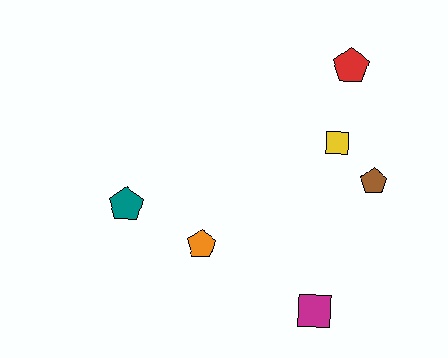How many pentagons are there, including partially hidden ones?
There are 4 pentagons.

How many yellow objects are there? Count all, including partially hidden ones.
There is 1 yellow object.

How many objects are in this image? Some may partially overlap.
There are 6 objects.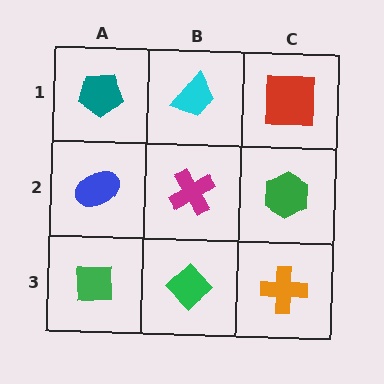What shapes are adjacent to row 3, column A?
A blue ellipse (row 2, column A), a green diamond (row 3, column B).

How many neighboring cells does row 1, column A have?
2.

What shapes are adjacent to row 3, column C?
A green hexagon (row 2, column C), a green diamond (row 3, column B).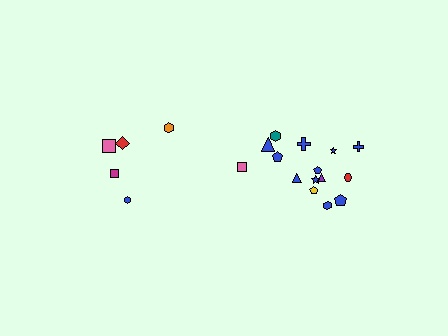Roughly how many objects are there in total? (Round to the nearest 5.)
Roughly 20 objects in total.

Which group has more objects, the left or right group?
The right group.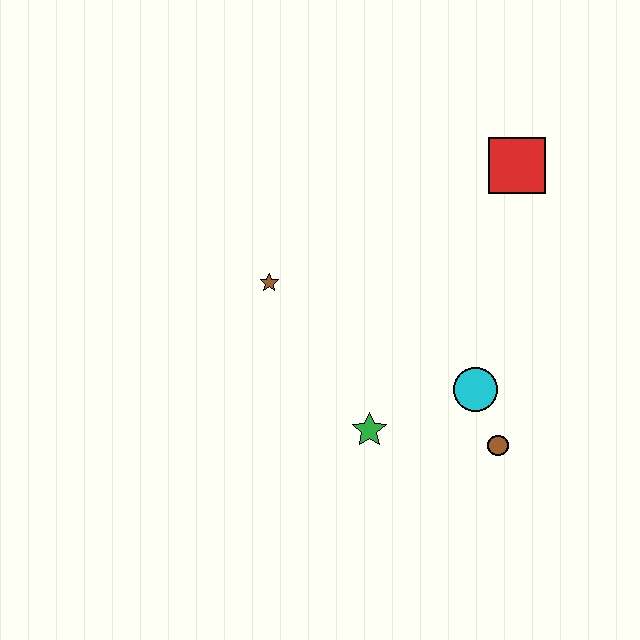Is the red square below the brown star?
No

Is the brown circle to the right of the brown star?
Yes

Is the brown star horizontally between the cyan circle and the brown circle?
No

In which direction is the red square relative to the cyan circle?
The red square is above the cyan circle.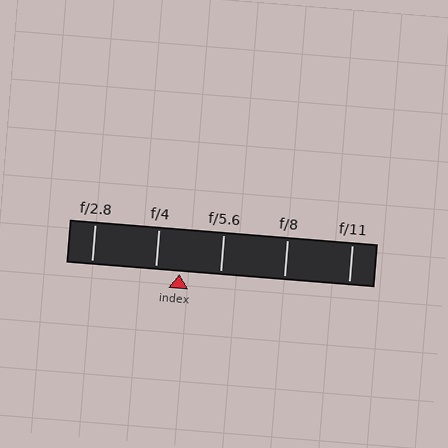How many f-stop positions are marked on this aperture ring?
There are 5 f-stop positions marked.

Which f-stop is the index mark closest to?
The index mark is closest to f/4.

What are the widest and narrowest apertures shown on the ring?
The widest aperture shown is f/2.8 and the narrowest is f/11.